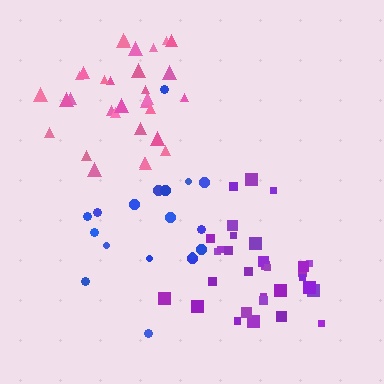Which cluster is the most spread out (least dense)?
Blue.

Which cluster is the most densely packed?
Purple.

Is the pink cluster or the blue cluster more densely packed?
Pink.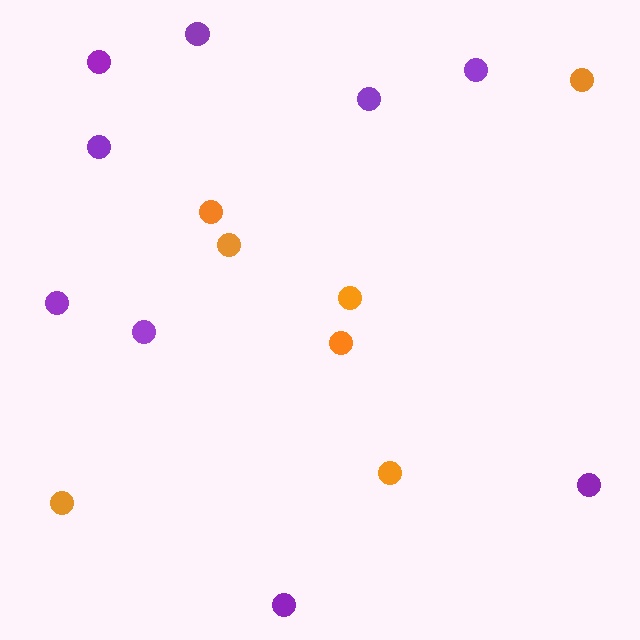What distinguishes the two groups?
There are 2 groups: one group of orange circles (7) and one group of purple circles (9).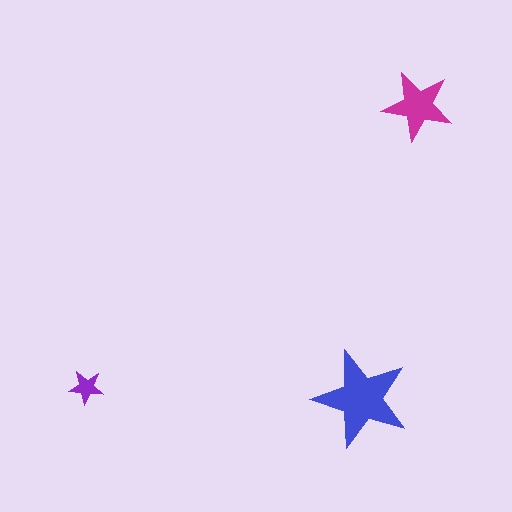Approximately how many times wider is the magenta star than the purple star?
About 2 times wider.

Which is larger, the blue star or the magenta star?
The blue one.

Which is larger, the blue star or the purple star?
The blue one.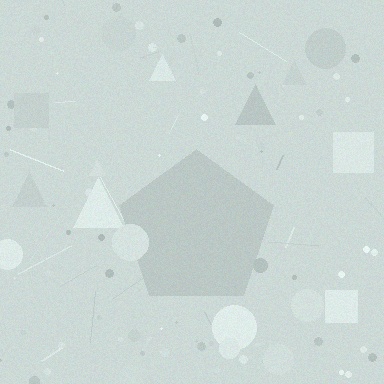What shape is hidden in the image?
A pentagon is hidden in the image.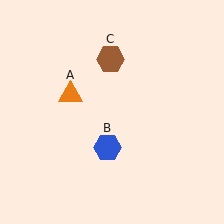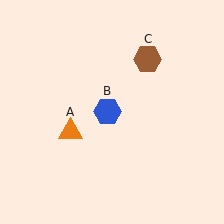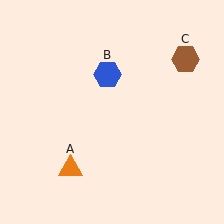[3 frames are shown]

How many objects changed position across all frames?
3 objects changed position: orange triangle (object A), blue hexagon (object B), brown hexagon (object C).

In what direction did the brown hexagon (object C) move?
The brown hexagon (object C) moved right.